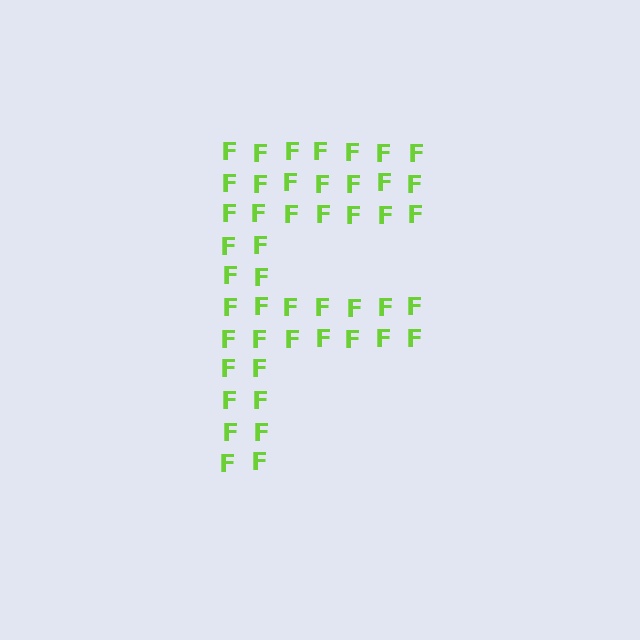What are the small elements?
The small elements are letter F's.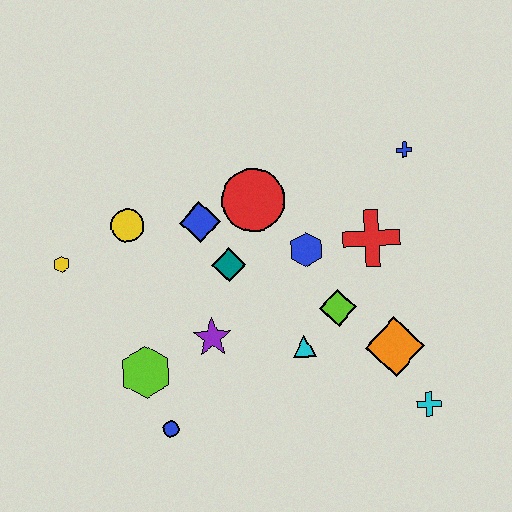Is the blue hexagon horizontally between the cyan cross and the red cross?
No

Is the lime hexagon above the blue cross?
No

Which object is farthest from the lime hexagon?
The blue cross is farthest from the lime hexagon.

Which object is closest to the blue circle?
The lime hexagon is closest to the blue circle.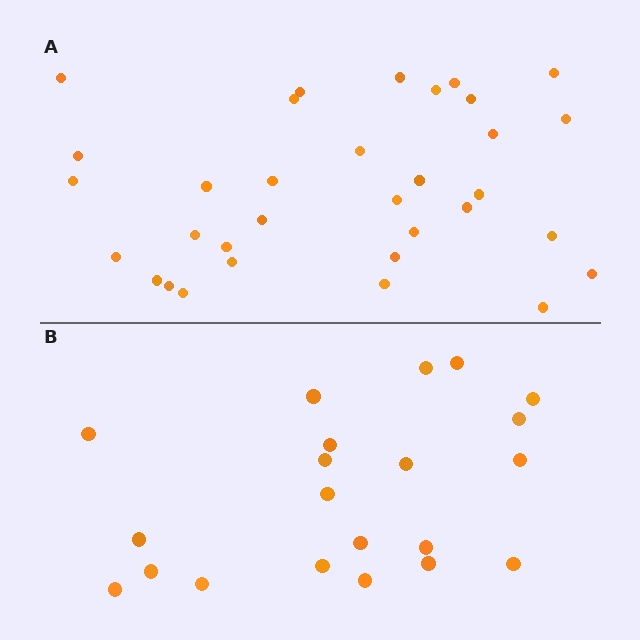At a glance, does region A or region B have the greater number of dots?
Region A (the top region) has more dots.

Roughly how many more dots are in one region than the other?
Region A has roughly 12 or so more dots than region B.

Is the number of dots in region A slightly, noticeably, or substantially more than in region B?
Region A has substantially more. The ratio is roughly 1.6 to 1.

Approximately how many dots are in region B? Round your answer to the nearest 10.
About 20 dots. (The exact count is 21, which rounds to 20.)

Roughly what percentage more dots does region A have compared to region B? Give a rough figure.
About 55% more.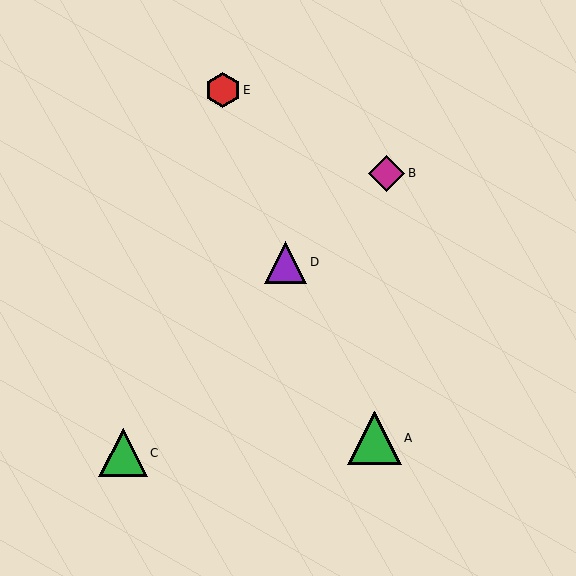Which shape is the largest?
The green triangle (labeled A) is the largest.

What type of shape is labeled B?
Shape B is a magenta diamond.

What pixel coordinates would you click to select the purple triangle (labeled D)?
Click at (285, 262) to select the purple triangle D.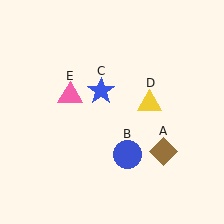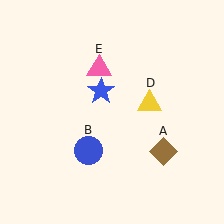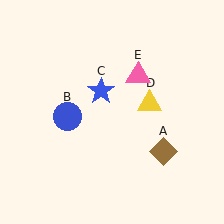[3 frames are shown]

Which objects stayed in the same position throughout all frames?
Brown diamond (object A) and blue star (object C) and yellow triangle (object D) remained stationary.